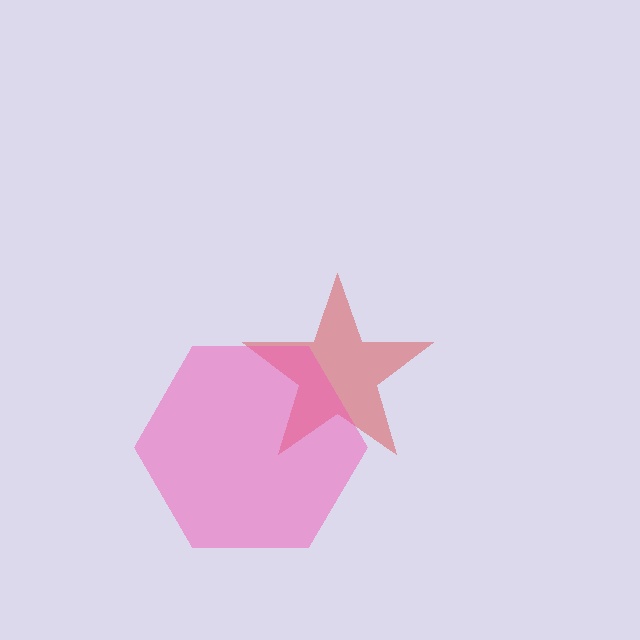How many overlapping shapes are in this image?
There are 2 overlapping shapes in the image.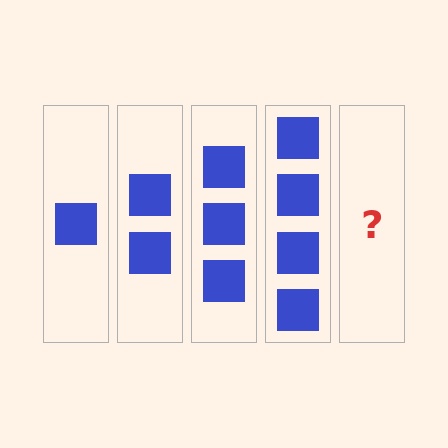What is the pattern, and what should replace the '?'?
The pattern is that each step adds one more square. The '?' should be 5 squares.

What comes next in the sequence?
The next element should be 5 squares.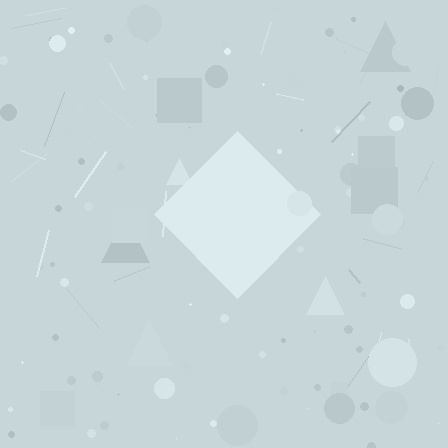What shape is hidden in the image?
A diamond is hidden in the image.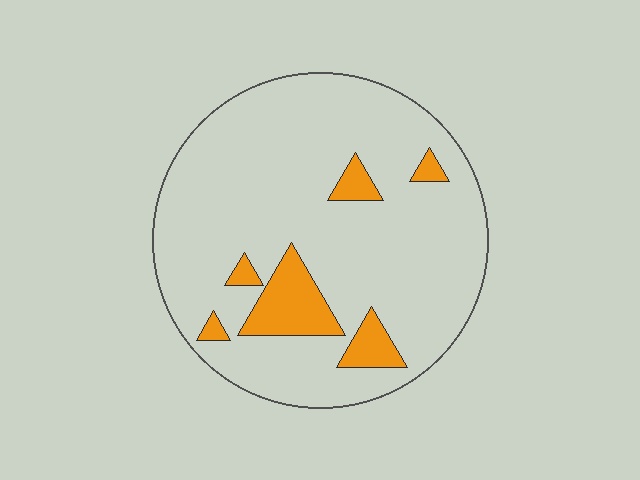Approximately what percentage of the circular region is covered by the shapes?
Approximately 10%.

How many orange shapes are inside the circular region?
6.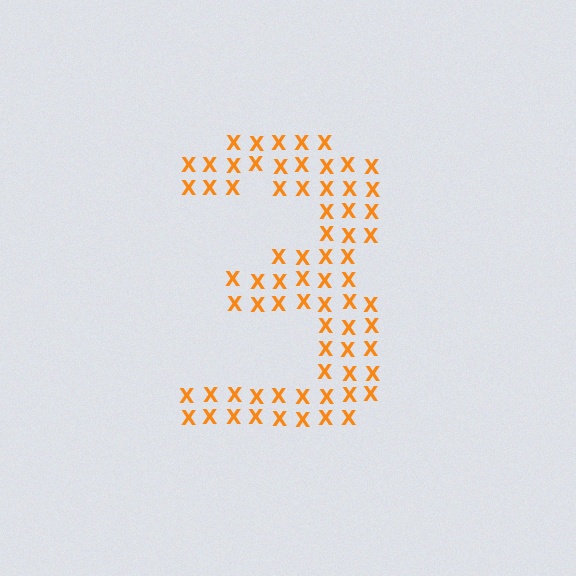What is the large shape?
The large shape is the digit 3.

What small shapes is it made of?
It is made of small letter X's.